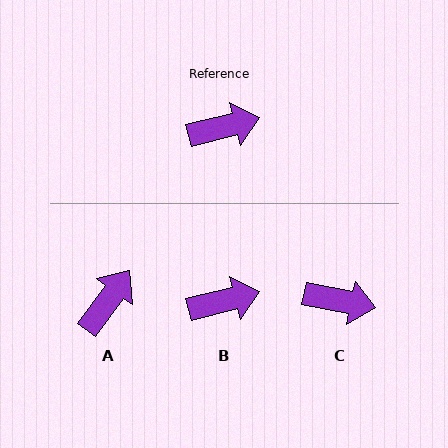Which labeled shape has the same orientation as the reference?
B.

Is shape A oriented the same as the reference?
No, it is off by about 40 degrees.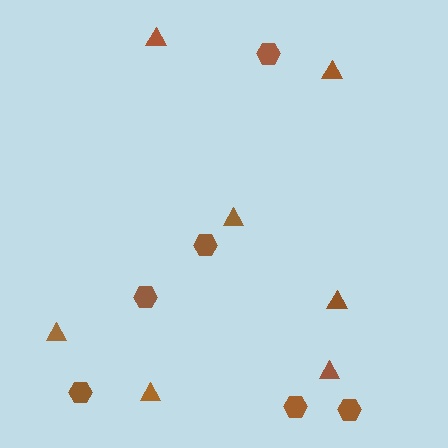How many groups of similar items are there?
There are 2 groups: one group of hexagons (6) and one group of triangles (7).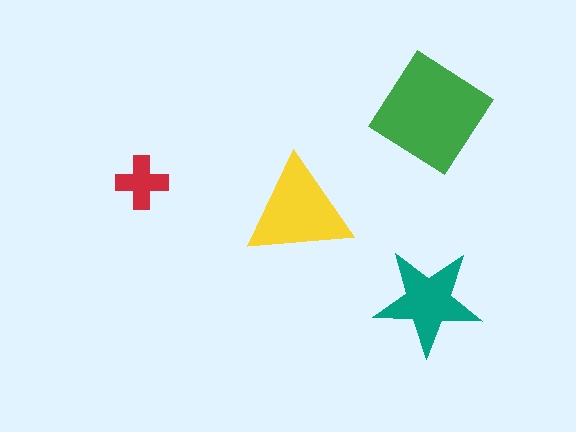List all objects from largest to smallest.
The green diamond, the yellow triangle, the teal star, the red cross.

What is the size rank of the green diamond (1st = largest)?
1st.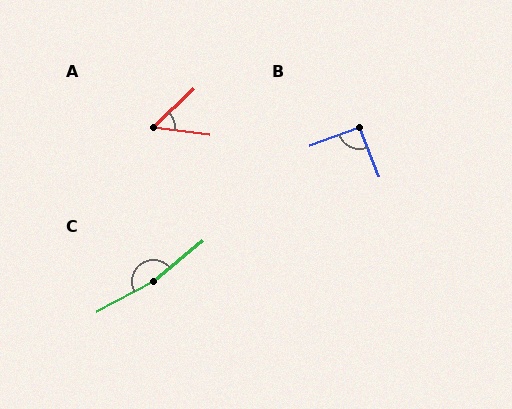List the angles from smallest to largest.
A (51°), B (92°), C (168°).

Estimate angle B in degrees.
Approximately 92 degrees.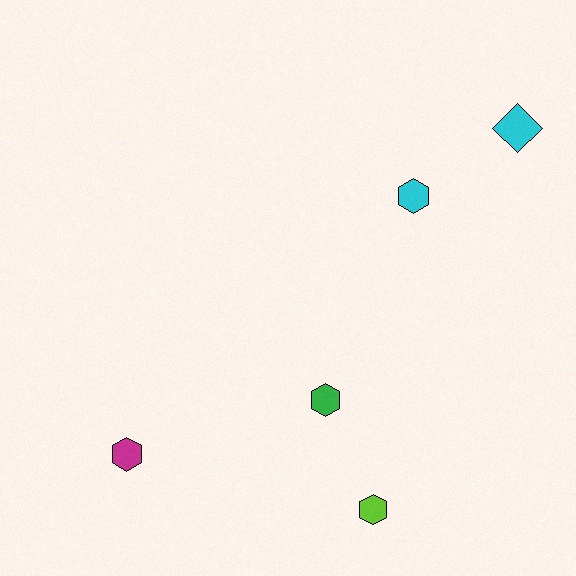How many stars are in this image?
There are no stars.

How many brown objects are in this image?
There are no brown objects.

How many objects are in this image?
There are 5 objects.